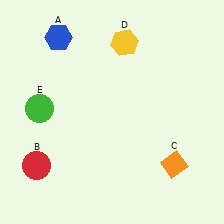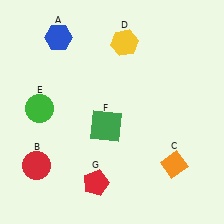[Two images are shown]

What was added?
A green square (F), a red pentagon (G) were added in Image 2.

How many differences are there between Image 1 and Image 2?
There are 2 differences between the two images.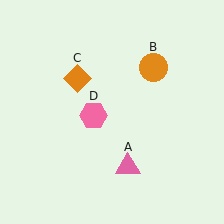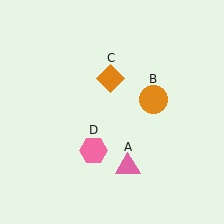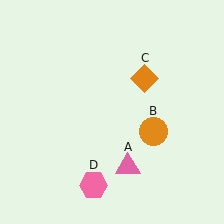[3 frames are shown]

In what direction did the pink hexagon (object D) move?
The pink hexagon (object D) moved down.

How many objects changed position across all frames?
3 objects changed position: orange circle (object B), orange diamond (object C), pink hexagon (object D).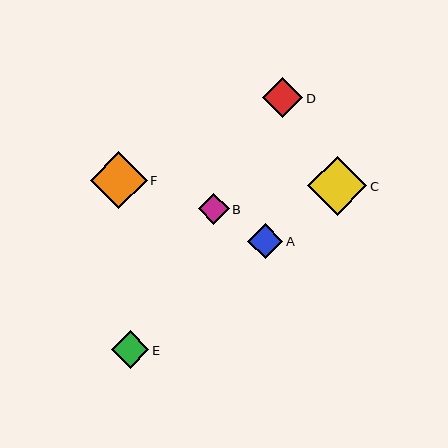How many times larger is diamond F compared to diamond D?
Diamond F is approximately 1.4 times the size of diamond D.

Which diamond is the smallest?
Diamond B is the smallest with a size of approximately 31 pixels.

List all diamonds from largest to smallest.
From largest to smallest: C, F, D, E, A, B.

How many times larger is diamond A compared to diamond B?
Diamond A is approximately 1.1 times the size of diamond B.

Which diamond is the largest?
Diamond C is the largest with a size of approximately 59 pixels.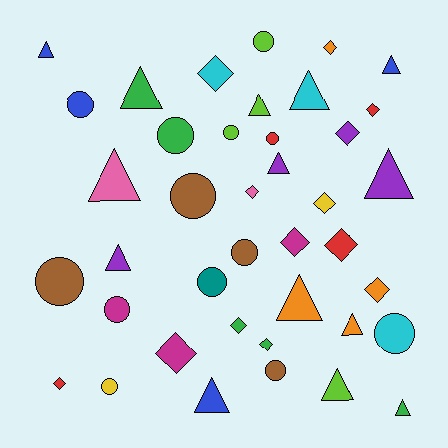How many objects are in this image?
There are 40 objects.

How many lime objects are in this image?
There are 4 lime objects.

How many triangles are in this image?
There are 14 triangles.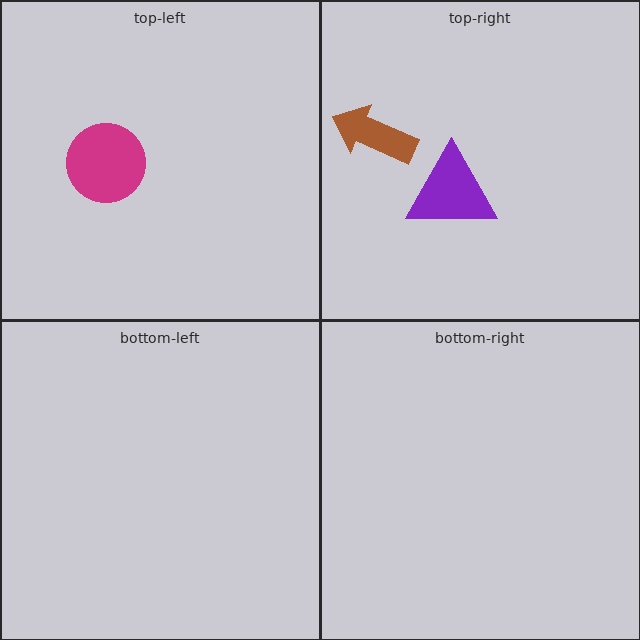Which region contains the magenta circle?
The top-left region.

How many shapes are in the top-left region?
1.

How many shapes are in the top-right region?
2.